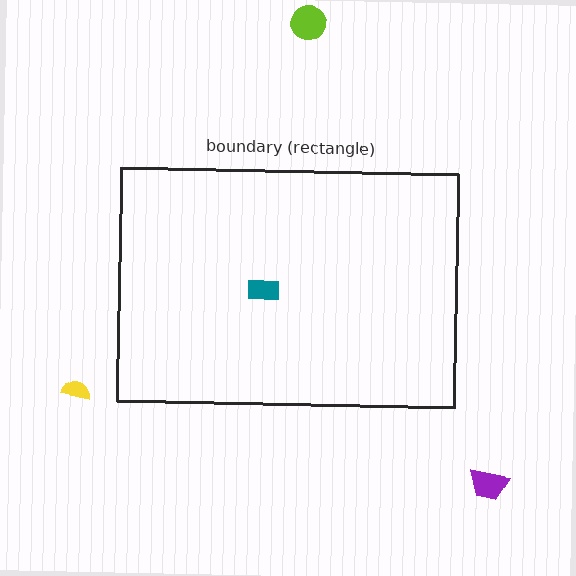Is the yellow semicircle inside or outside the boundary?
Outside.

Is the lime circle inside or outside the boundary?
Outside.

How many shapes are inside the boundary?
1 inside, 3 outside.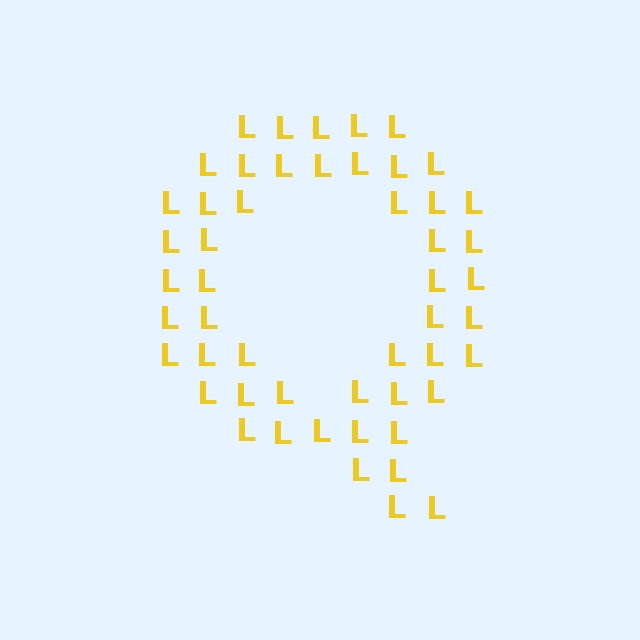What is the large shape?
The large shape is the letter Q.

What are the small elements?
The small elements are letter L's.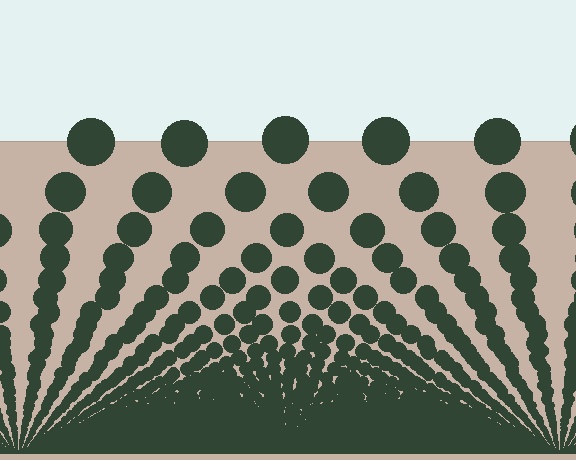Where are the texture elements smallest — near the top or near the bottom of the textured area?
Near the bottom.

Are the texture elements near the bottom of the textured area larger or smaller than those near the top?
Smaller. The gradient is inverted — elements near the bottom are smaller and denser.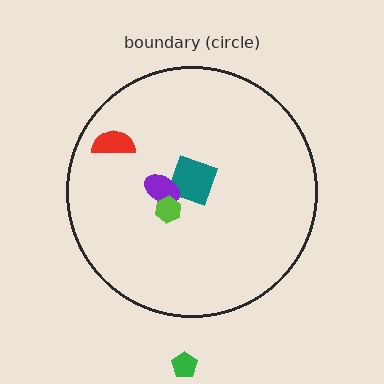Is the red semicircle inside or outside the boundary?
Inside.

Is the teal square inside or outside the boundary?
Inside.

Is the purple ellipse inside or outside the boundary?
Inside.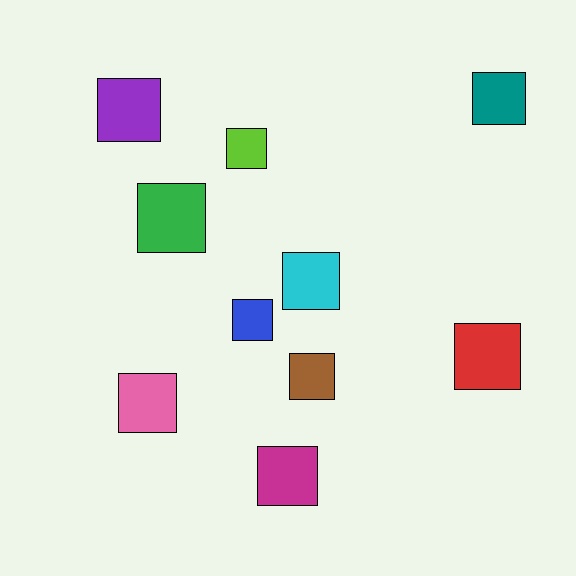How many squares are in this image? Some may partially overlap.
There are 10 squares.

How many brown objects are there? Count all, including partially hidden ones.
There is 1 brown object.